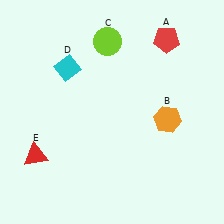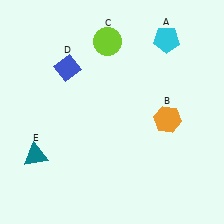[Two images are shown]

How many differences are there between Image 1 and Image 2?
There are 3 differences between the two images.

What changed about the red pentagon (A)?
In Image 1, A is red. In Image 2, it changed to cyan.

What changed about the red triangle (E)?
In Image 1, E is red. In Image 2, it changed to teal.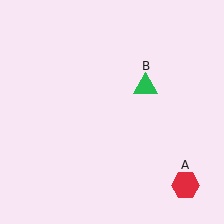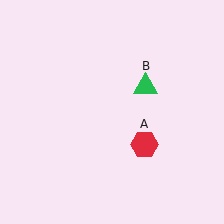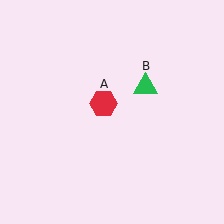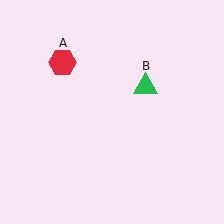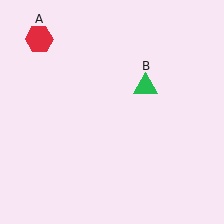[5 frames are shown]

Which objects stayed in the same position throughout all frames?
Green triangle (object B) remained stationary.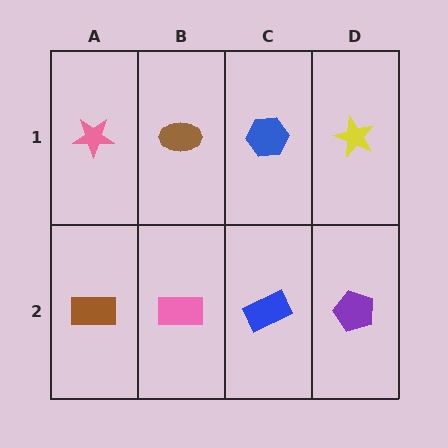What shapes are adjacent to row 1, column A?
A brown rectangle (row 2, column A), a brown ellipse (row 1, column B).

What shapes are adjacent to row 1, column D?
A purple pentagon (row 2, column D), a blue hexagon (row 1, column C).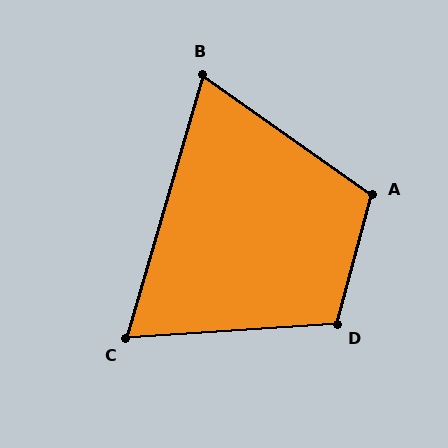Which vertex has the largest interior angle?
A, at approximately 110 degrees.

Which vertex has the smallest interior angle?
C, at approximately 70 degrees.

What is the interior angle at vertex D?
Approximately 109 degrees (obtuse).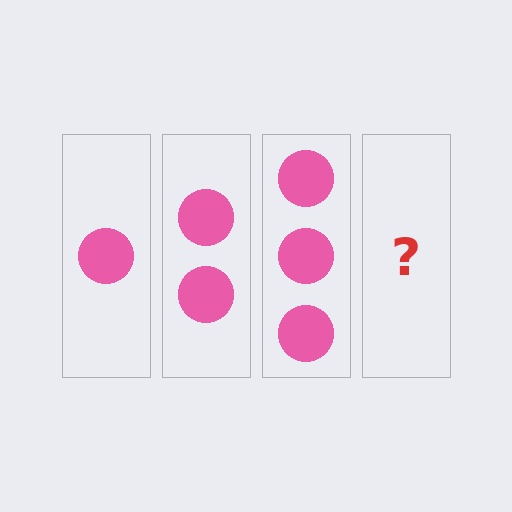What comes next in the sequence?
The next element should be 4 circles.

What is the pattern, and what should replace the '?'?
The pattern is that each step adds one more circle. The '?' should be 4 circles.